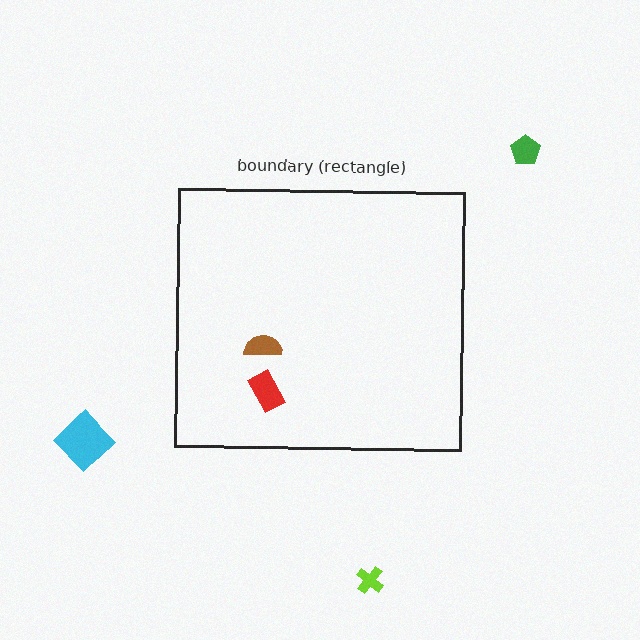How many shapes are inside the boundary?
2 inside, 3 outside.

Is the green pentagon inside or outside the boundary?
Outside.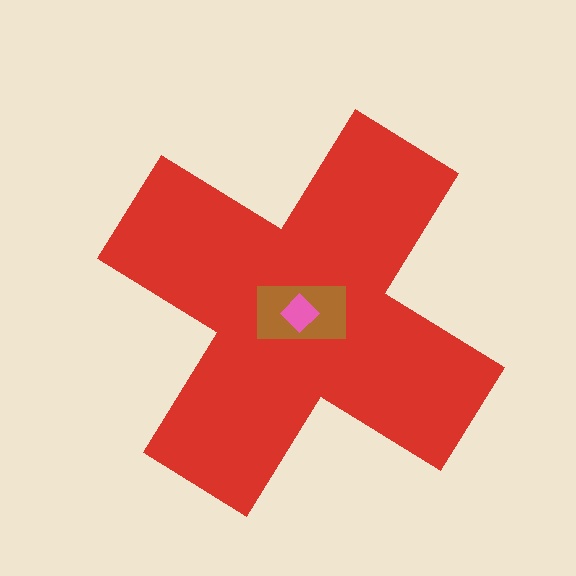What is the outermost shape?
The red cross.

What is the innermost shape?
The pink diamond.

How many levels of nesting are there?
3.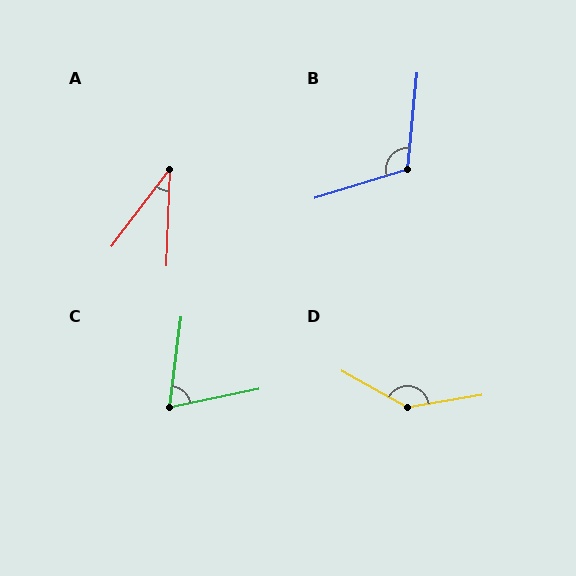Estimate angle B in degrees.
Approximately 113 degrees.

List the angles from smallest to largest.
A (35°), C (71°), B (113°), D (141°).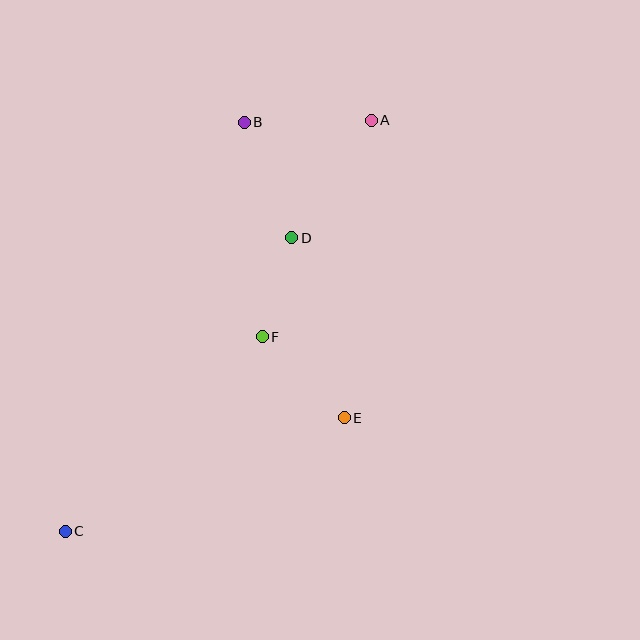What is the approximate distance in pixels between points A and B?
The distance between A and B is approximately 127 pixels.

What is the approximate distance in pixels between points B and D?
The distance between B and D is approximately 125 pixels.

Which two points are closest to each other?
Points D and F are closest to each other.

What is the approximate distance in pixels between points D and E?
The distance between D and E is approximately 187 pixels.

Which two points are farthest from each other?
Points A and C are farthest from each other.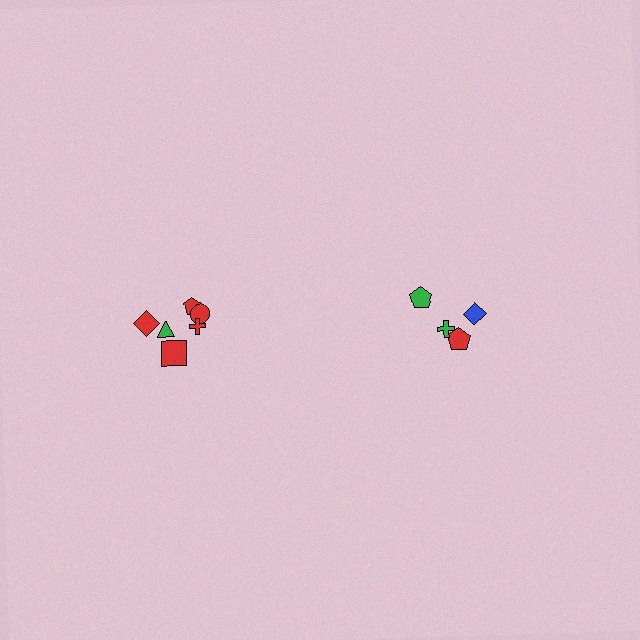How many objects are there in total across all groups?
There are 10 objects.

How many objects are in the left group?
There are 6 objects.